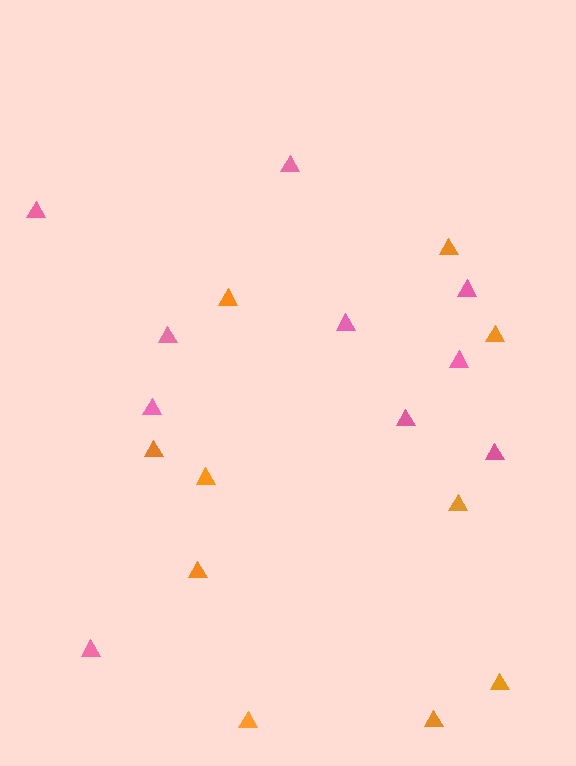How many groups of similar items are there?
There are 2 groups: one group of pink triangles (10) and one group of orange triangles (10).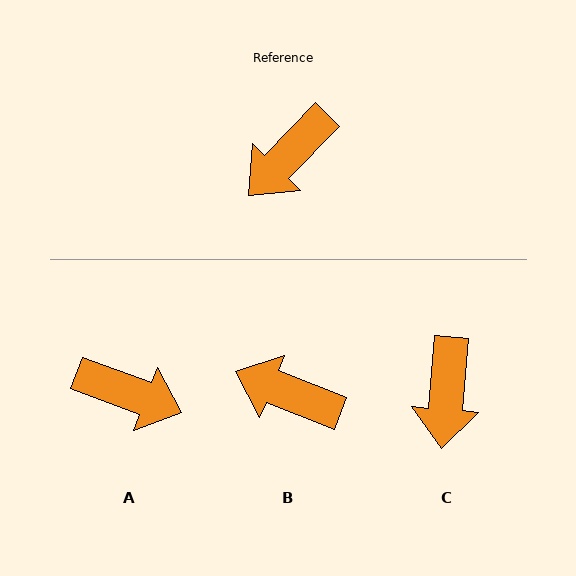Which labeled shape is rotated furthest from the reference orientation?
A, about 113 degrees away.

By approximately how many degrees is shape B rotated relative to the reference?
Approximately 67 degrees clockwise.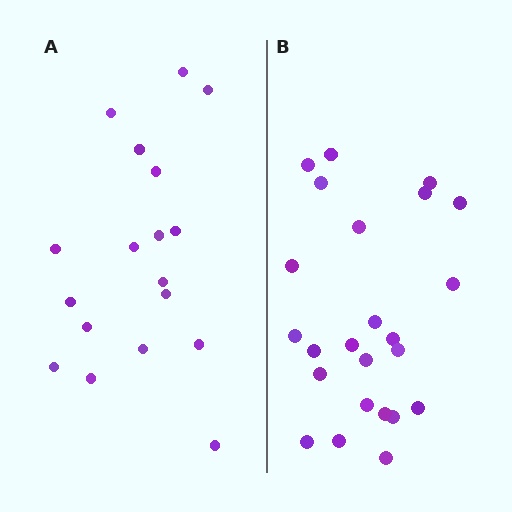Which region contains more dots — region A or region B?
Region B (the right region) has more dots.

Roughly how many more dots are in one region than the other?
Region B has about 6 more dots than region A.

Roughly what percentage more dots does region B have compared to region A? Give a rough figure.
About 35% more.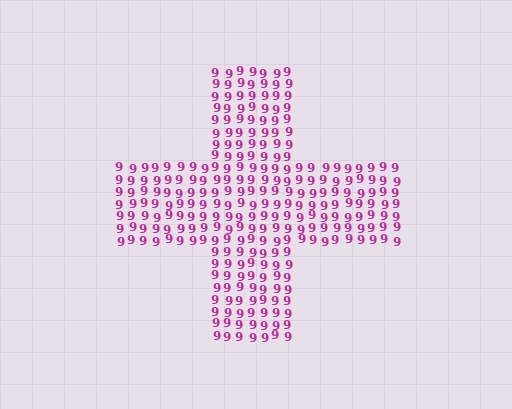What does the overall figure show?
The overall figure shows a cross.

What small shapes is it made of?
It is made of small digit 9's.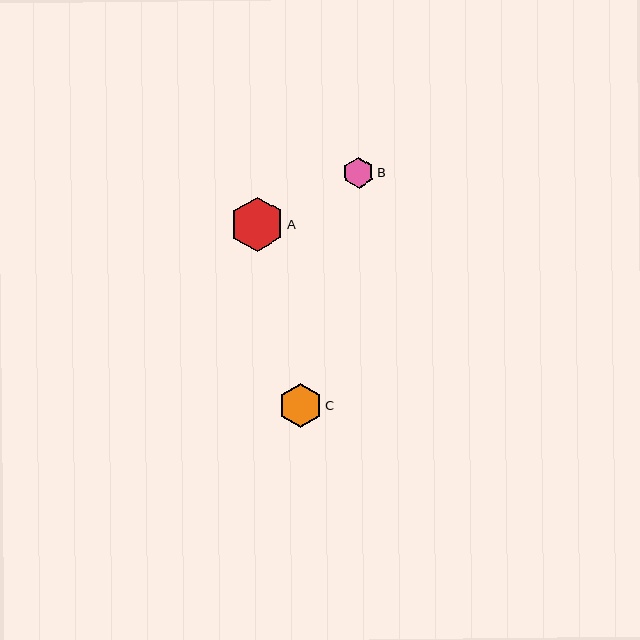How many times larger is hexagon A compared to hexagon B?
Hexagon A is approximately 1.7 times the size of hexagon B.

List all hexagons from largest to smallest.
From largest to smallest: A, C, B.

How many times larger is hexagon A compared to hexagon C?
Hexagon A is approximately 1.3 times the size of hexagon C.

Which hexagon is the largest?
Hexagon A is the largest with a size of approximately 55 pixels.